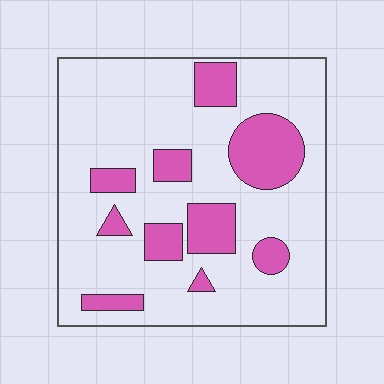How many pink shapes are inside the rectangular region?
10.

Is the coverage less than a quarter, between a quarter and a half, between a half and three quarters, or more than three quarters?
Less than a quarter.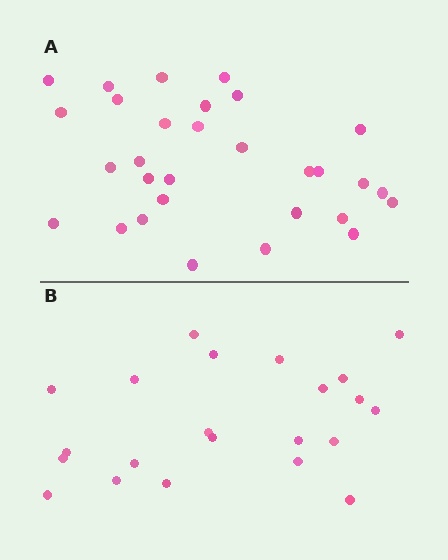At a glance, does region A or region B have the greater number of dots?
Region A (the top region) has more dots.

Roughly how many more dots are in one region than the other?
Region A has roughly 8 or so more dots than region B.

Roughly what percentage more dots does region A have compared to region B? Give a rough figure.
About 35% more.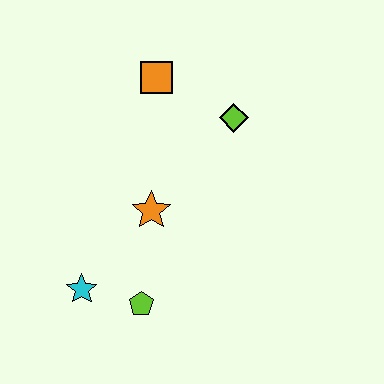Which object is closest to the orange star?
The lime pentagon is closest to the orange star.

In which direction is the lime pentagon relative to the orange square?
The lime pentagon is below the orange square.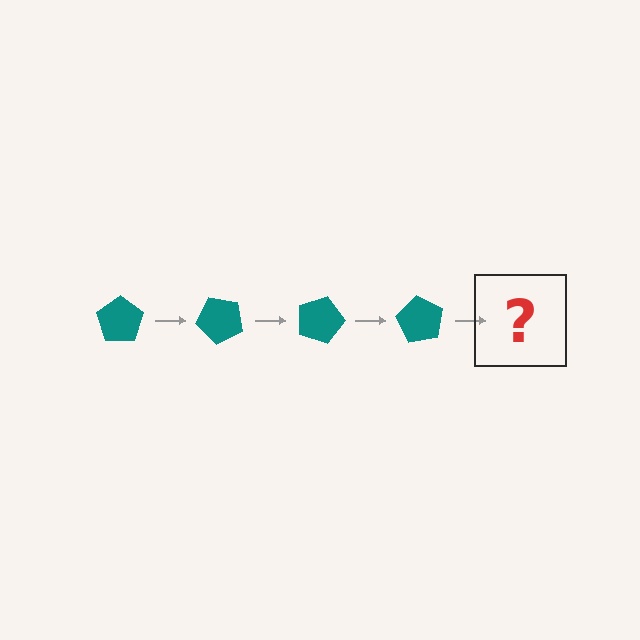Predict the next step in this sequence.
The next step is a teal pentagon rotated 180 degrees.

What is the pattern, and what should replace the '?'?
The pattern is that the pentagon rotates 45 degrees each step. The '?' should be a teal pentagon rotated 180 degrees.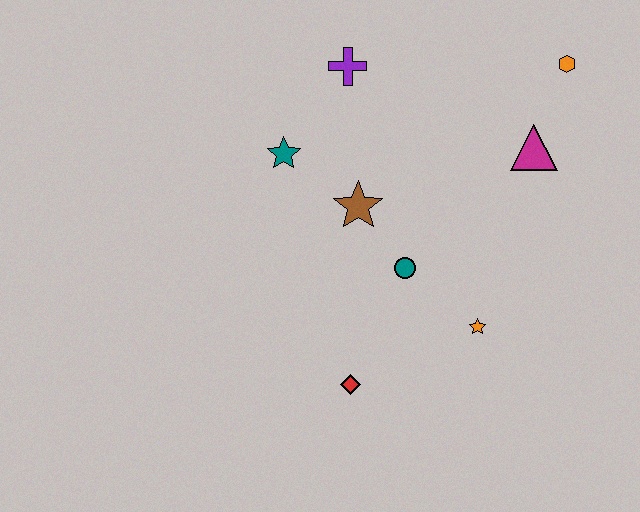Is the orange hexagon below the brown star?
No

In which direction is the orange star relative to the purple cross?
The orange star is below the purple cross.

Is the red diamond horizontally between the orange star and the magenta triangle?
No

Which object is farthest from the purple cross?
The red diamond is farthest from the purple cross.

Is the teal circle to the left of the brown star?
No